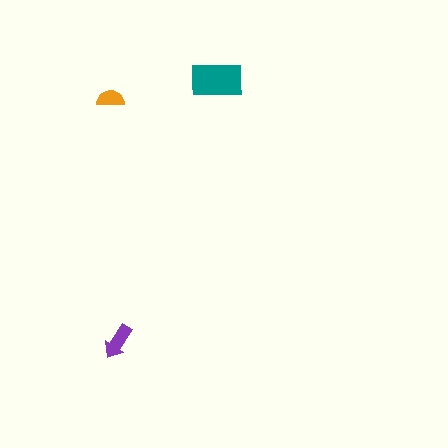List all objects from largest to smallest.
The teal rectangle, the purple arrow, the orange semicircle.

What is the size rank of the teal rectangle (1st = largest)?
1st.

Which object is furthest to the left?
The orange semicircle is leftmost.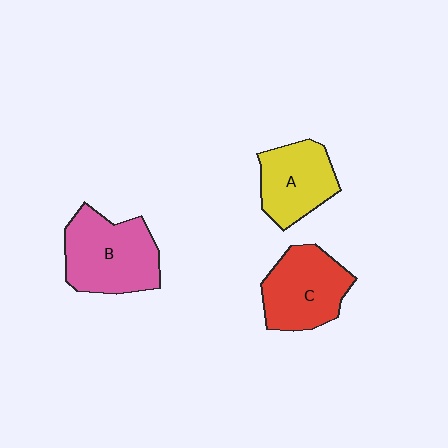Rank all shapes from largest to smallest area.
From largest to smallest: B (pink), C (red), A (yellow).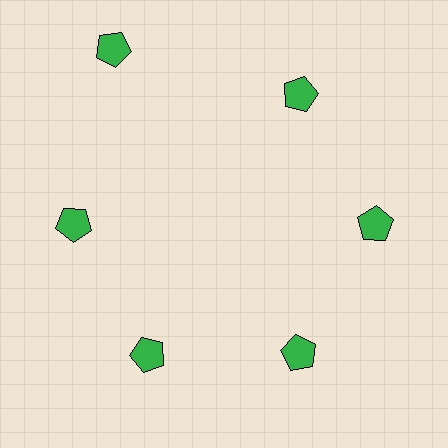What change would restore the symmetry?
The symmetry would be restored by moving it inward, back onto the ring so that all 6 pentagons sit at equal angles and equal distance from the center.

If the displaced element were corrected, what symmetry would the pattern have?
It would have 6-fold rotational symmetry — the pattern would map onto itself every 60 degrees.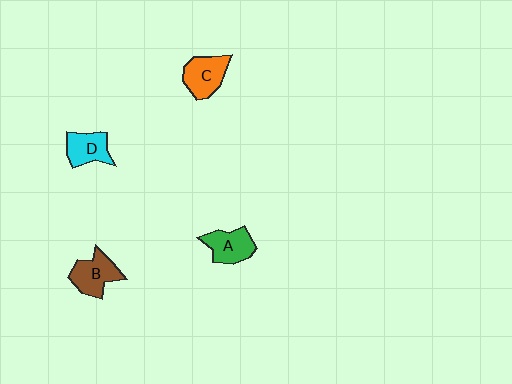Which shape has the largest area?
Shape B (brown).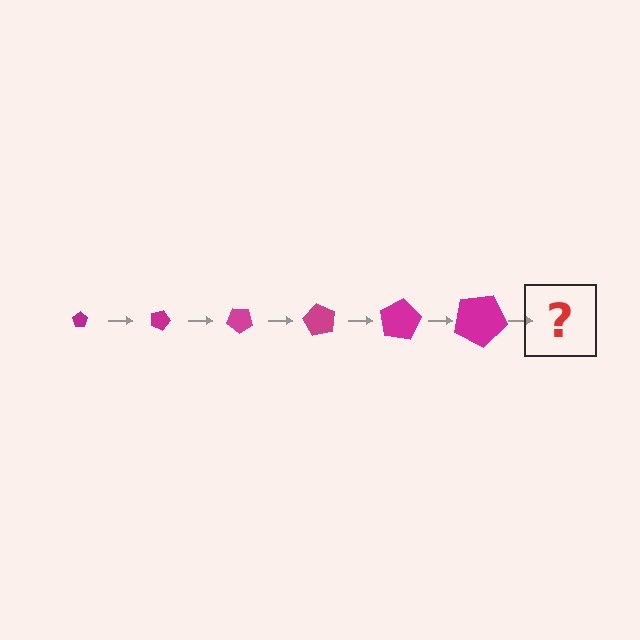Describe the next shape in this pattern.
It should be a pentagon, larger than the previous one and rotated 120 degrees from the start.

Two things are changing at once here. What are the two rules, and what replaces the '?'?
The two rules are that the pentagon grows larger each step and it rotates 20 degrees each step. The '?' should be a pentagon, larger than the previous one and rotated 120 degrees from the start.